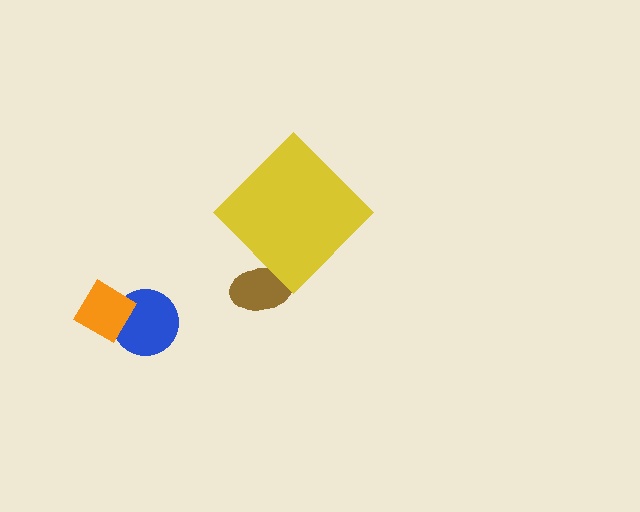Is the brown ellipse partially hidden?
Yes, the brown ellipse is partially hidden behind the yellow diamond.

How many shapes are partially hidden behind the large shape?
1 shape is partially hidden.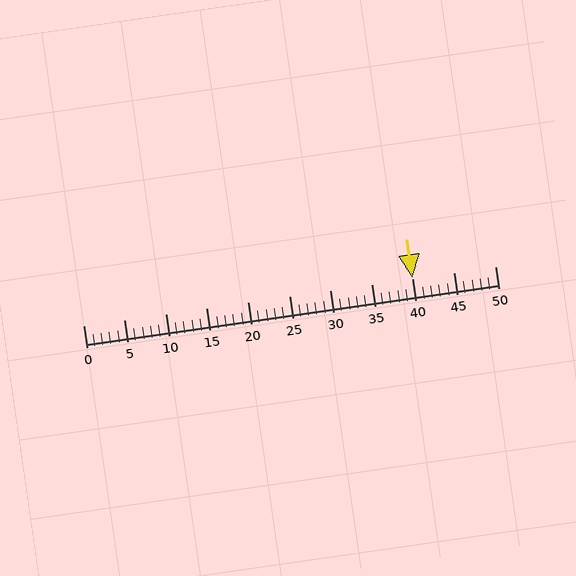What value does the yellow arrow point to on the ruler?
The yellow arrow points to approximately 40.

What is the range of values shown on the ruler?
The ruler shows values from 0 to 50.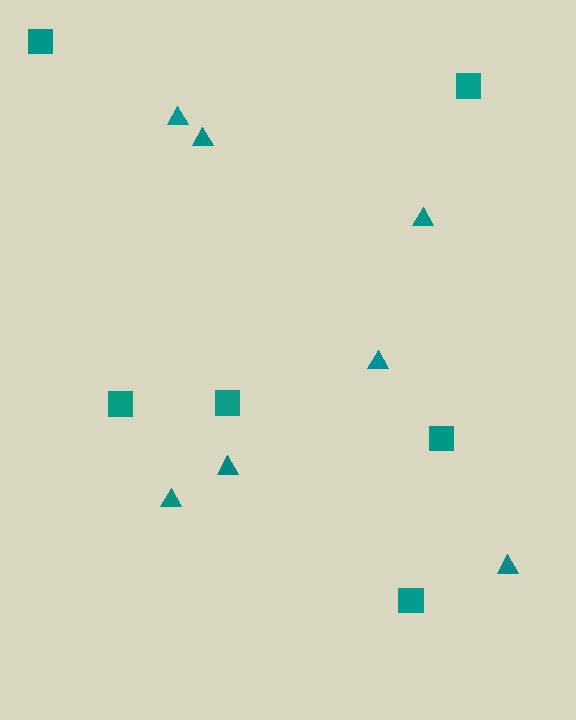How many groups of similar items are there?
There are 2 groups: one group of triangles (7) and one group of squares (6).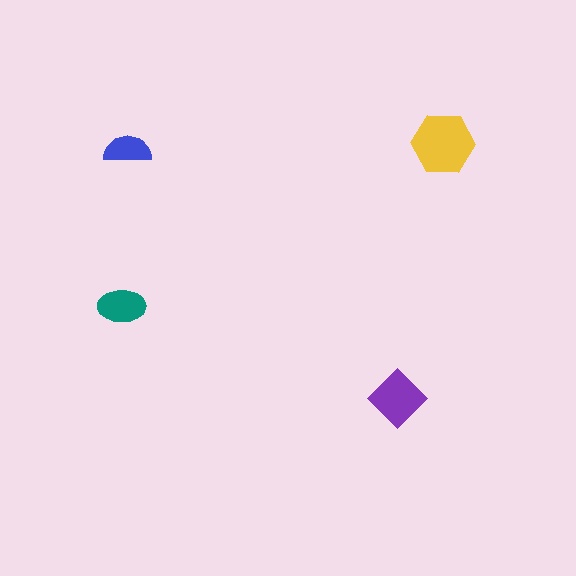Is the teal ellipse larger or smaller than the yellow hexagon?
Smaller.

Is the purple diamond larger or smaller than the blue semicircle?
Larger.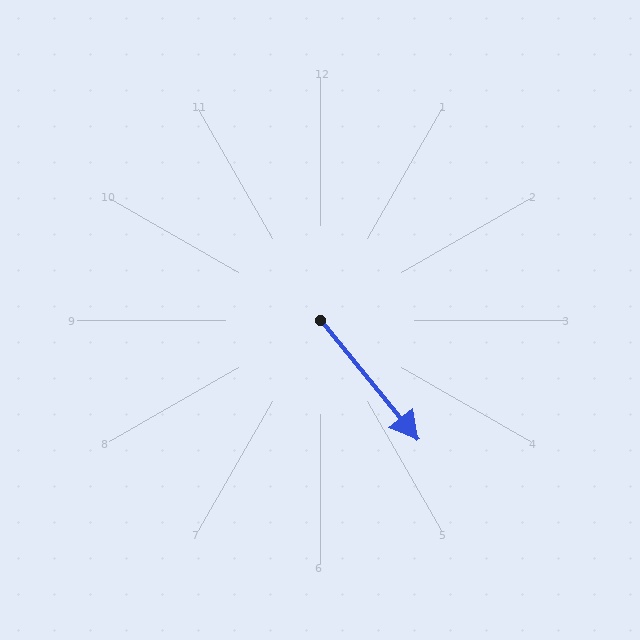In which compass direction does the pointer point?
Southeast.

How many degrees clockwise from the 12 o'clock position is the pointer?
Approximately 141 degrees.